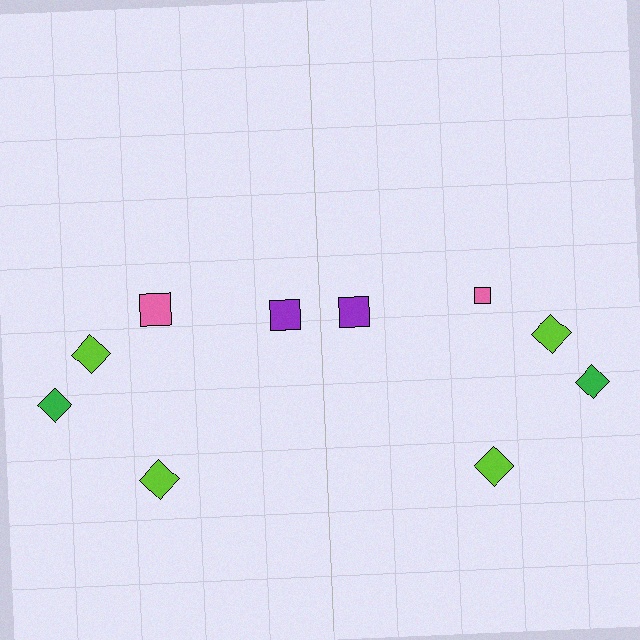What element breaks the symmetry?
The pink square on the right side has a different size than its mirror counterpart.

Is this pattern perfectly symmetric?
No, the pattern is not perfectly symmetric. The pink square on the right side has a different size than its mirror counterpart.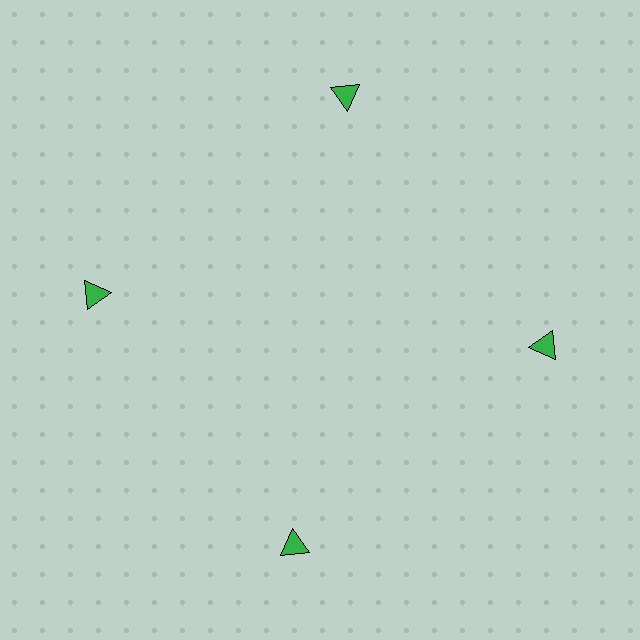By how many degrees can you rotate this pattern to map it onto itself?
The pattern maps onto itself every 90 degrees of rotation.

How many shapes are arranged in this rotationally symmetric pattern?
There are 4 shapes, arranged in 4 groups of 1.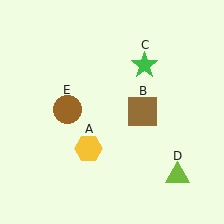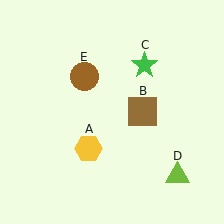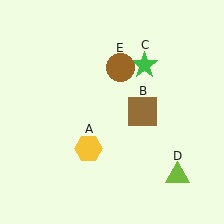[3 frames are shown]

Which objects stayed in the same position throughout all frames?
Yellow hexagon (object A) and brown square (object B) and green star (object C) and lime triangle (object D) remained stationary.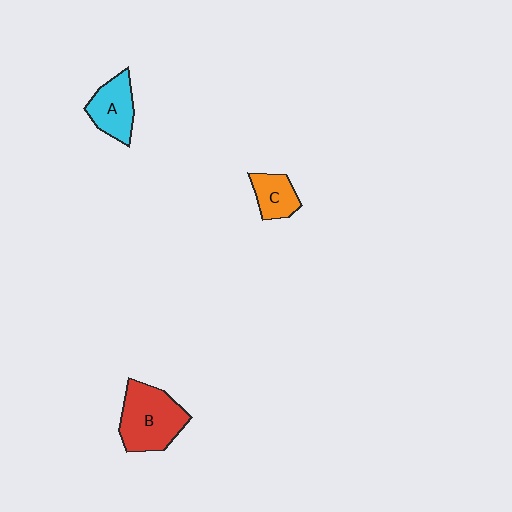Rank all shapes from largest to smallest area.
From largest to smallest: B (red), A (cyan), C (orange).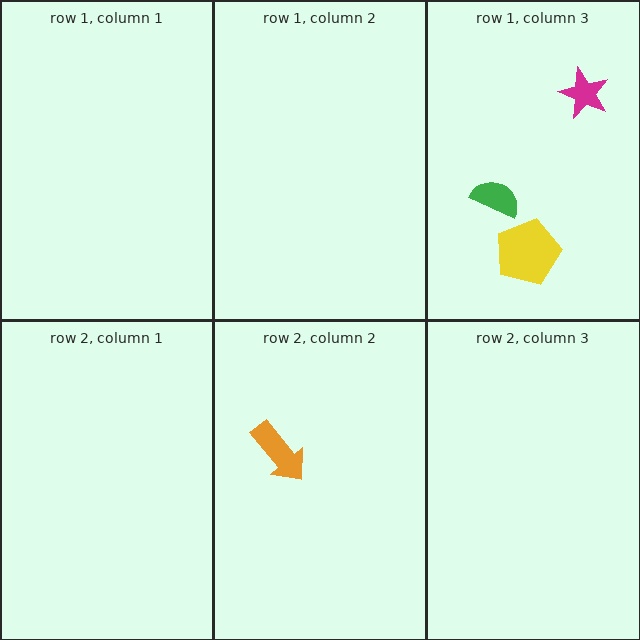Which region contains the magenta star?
The row 1, column 3 region.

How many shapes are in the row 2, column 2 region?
1.